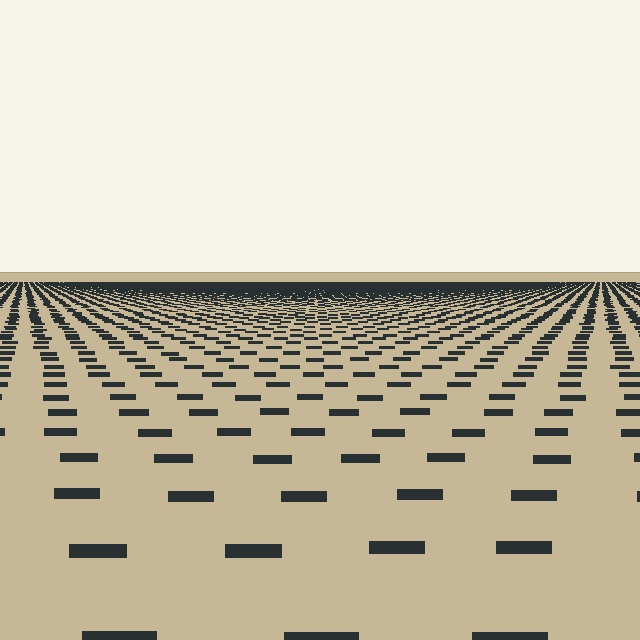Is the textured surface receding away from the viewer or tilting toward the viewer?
The surface is receding away from the viewer. Texture elements get smaller and denser toward the top.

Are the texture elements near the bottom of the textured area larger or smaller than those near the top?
Larger. Near the bottom, elements are closer to the viewer and appear at a bigger on-screen size.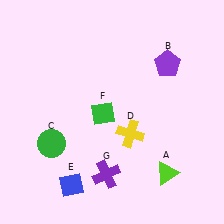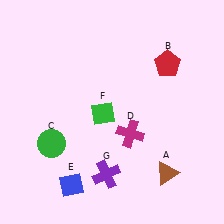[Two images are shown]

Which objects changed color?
A changed from lime to brown. B changed from purple to red. D changed from yellow to magenta.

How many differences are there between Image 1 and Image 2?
There are 3 differences between the two images.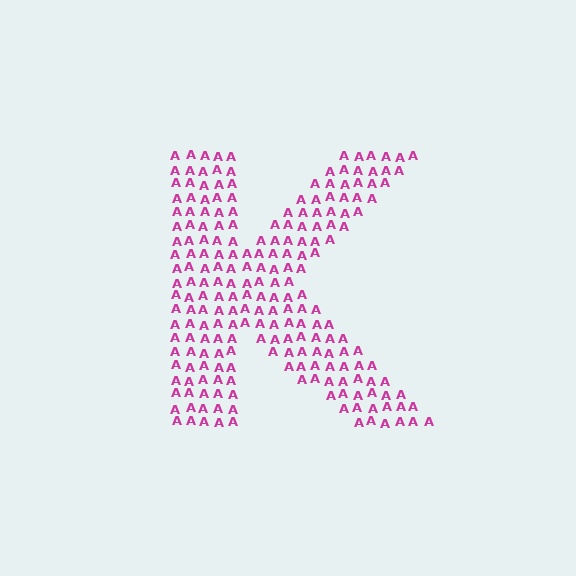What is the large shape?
The large shape is the letter K.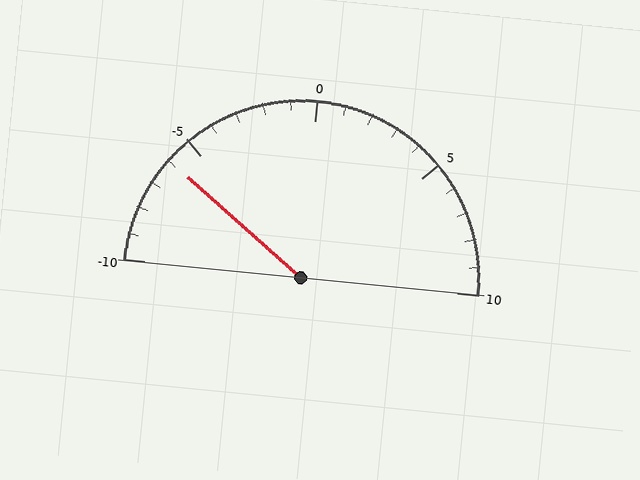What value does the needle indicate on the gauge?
The needle indicates approximately -6.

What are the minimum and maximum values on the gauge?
The gauge ranges from -10 to 10.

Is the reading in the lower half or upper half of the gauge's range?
The reading is in the lower half of the range (-10 to 10).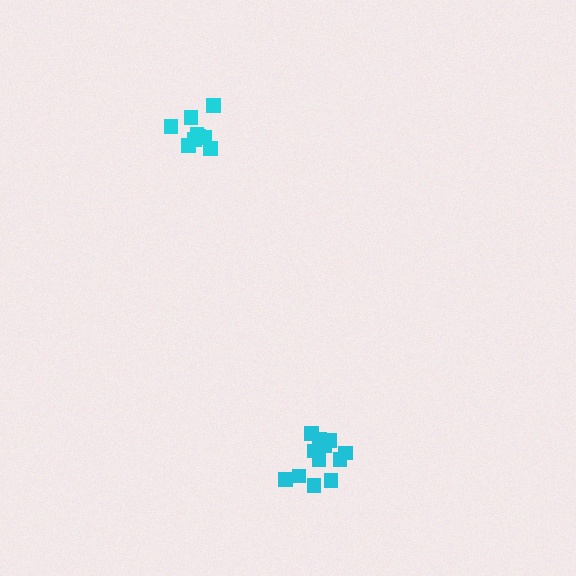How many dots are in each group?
Group 1: 9 dots, Group 2: 12 dots (21 total).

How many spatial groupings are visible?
There are 2 spatial groupings.